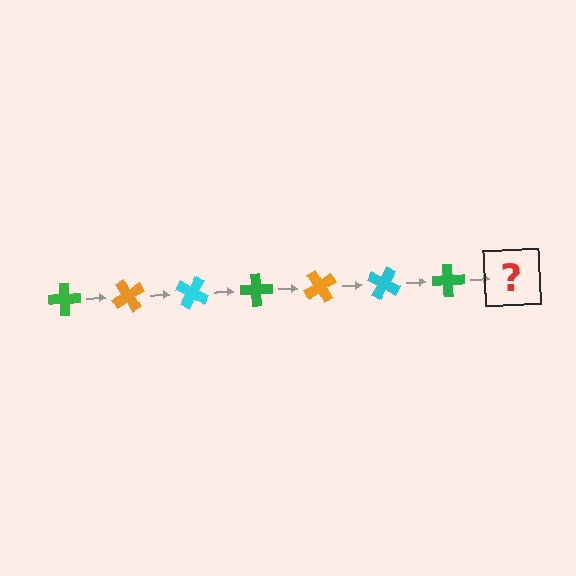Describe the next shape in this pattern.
It should be an orange cross, rotated 420 degrees from the start.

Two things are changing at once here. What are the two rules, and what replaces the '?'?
The two rules are that it rotates 60 degrees each step and the color cycles through green, orange, and cyan. The '?' should be an orange cross, rotated 420 degrees from the start.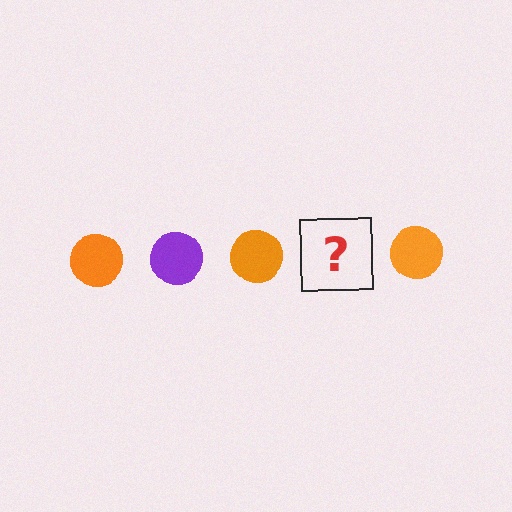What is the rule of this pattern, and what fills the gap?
The rule is that the pattern cycles through orange, purple circles. The gap should be filled with a purple circle.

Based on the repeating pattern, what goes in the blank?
The blank should be a purple circle.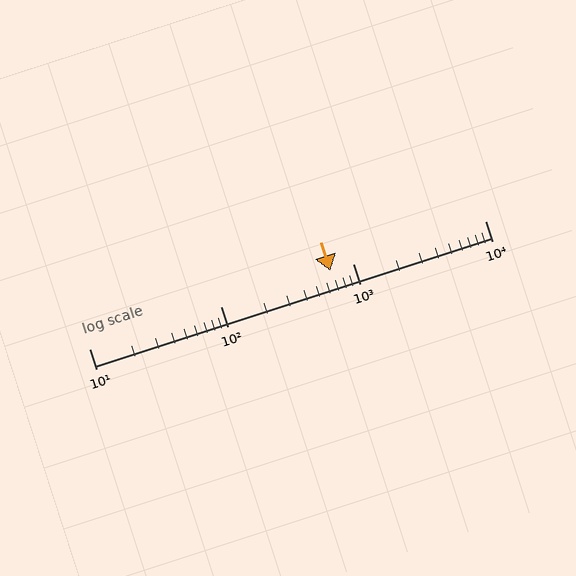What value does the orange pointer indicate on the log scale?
The pointer indicates approximately 670.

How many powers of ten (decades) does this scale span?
The scale spans 3 decades, from 10 to 10000.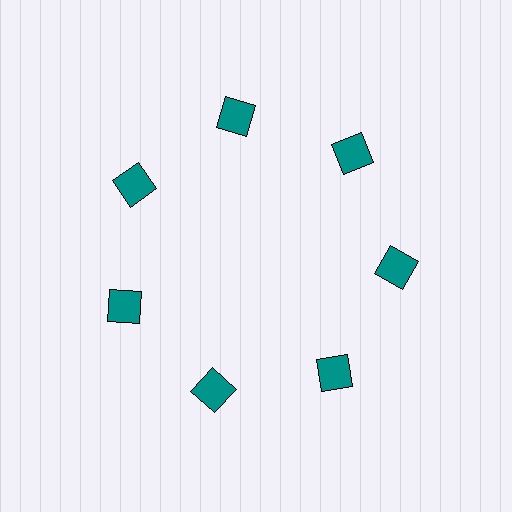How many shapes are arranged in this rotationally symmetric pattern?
There are 7 shapes, arranged in 7 groups of 1.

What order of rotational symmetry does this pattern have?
This pattern has 7-fold rotational symmetry.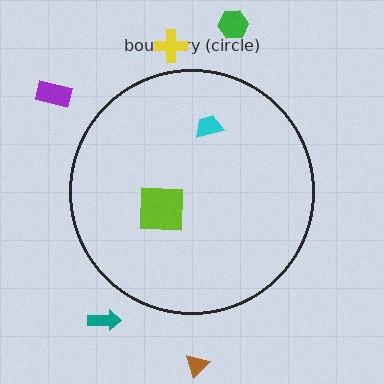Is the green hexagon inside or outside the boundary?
Outside.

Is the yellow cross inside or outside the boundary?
Outside.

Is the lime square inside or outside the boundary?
Inside.